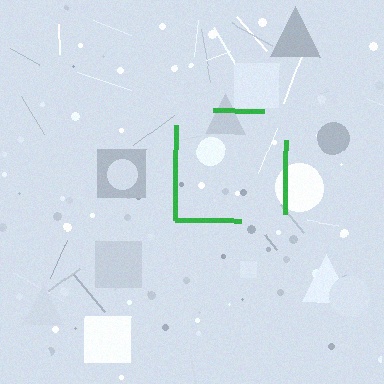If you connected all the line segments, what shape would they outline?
They would outline a square.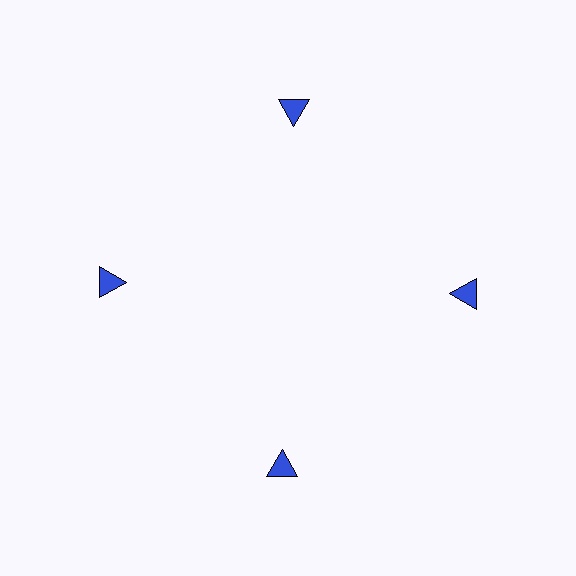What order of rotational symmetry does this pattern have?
This pattern has 4-fold rotational symmetry.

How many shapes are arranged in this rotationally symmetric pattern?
There are 4 shapes, arranged in 4 groups of 1.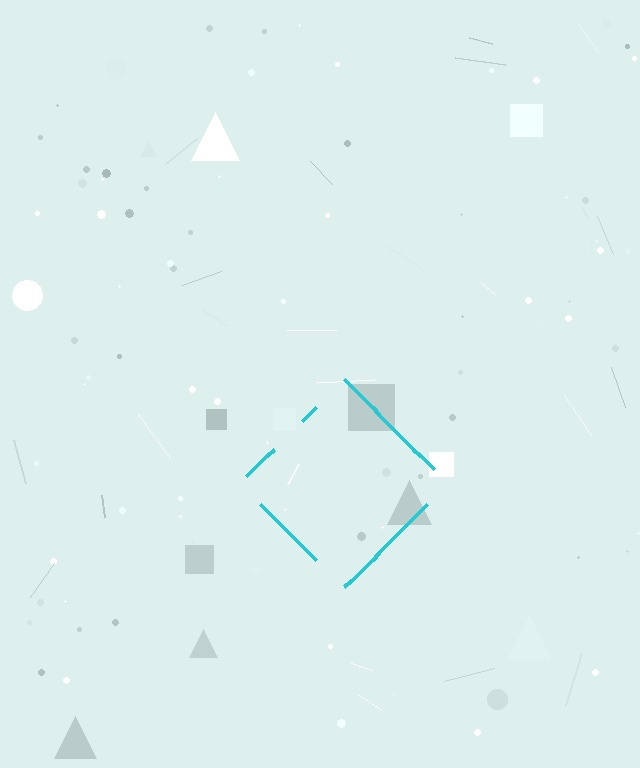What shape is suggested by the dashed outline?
The dashed outline suggests a diamond.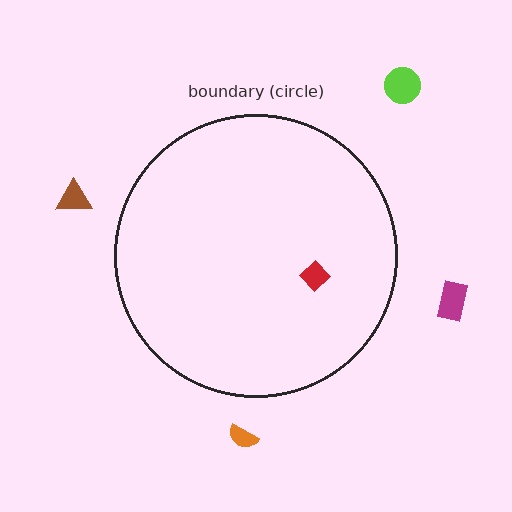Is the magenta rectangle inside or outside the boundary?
Outside.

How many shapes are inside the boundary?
1 inside, 4 outside.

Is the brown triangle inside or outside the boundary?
Outside.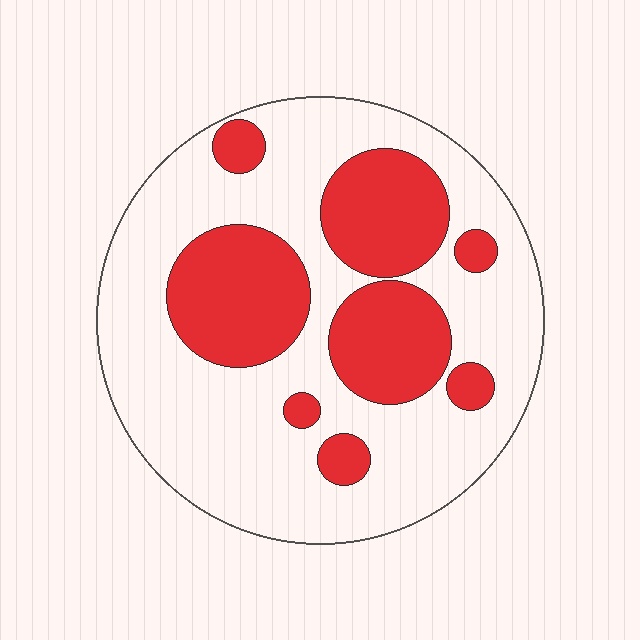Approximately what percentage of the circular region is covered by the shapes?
Approximately 30%.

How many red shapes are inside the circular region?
8.